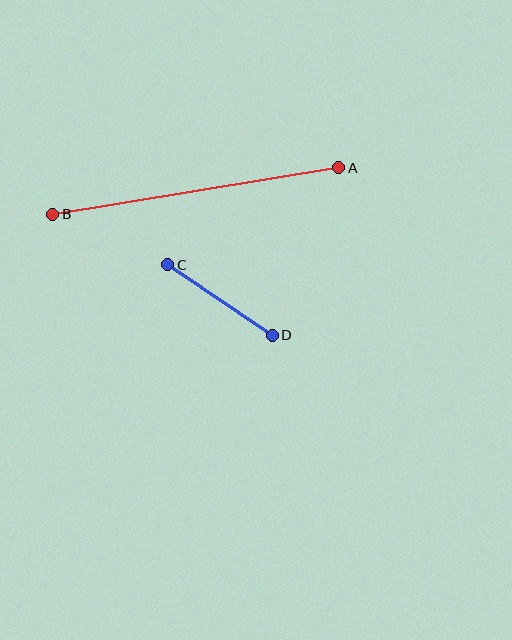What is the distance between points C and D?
The distance is approximately 126 pixels.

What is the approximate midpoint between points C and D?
The midpoint is at approximately (220, 300) pixels.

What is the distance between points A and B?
The distance is approximately 290 pixels.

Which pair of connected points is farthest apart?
Points A and B are farthest apart.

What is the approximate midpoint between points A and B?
The midpoint is at approximately (196, 191) pixels.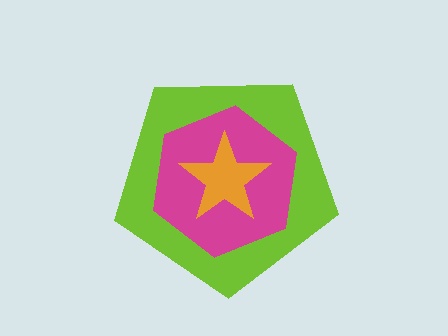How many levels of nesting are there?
3.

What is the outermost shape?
The lime pentagon.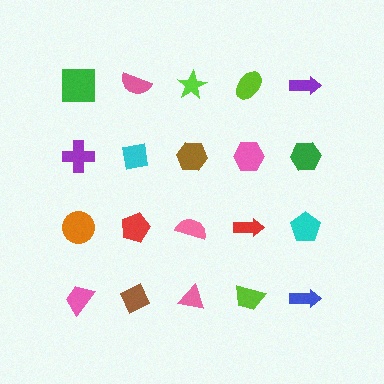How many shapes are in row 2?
5 shapes.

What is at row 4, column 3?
A pink triangle.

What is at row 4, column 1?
A pink trapezoid.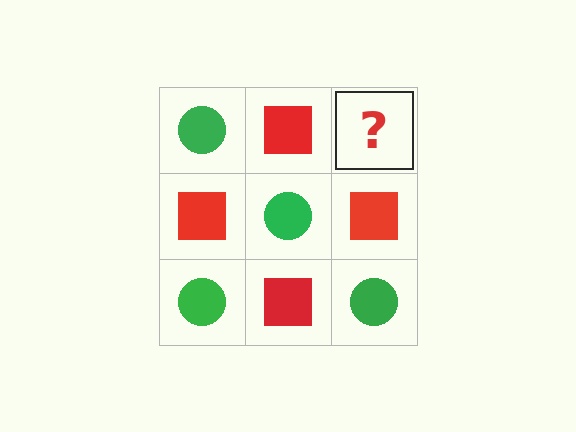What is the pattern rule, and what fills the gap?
The rule is that it alternates green circle and red square in a checkerboard pattern. The gap should be filled with a green circle.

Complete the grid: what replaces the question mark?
The question mark should be replaced with a green circle.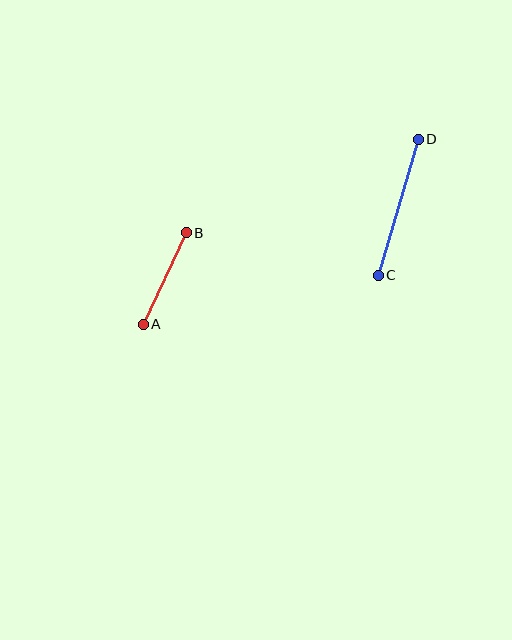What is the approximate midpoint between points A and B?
The midpoint is at approximately (165, 278) pixels.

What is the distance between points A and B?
The distance is approximately 101 pixels.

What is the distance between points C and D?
The distance is approximately 142 pixels.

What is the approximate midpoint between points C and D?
The midpoint is at approximately (398, 207) pixels.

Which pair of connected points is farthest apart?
Points C and D are farthest apart.